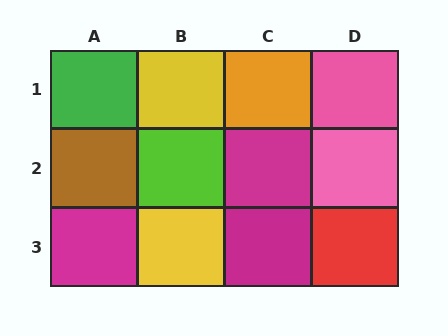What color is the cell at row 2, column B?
Lime.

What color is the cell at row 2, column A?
Brown.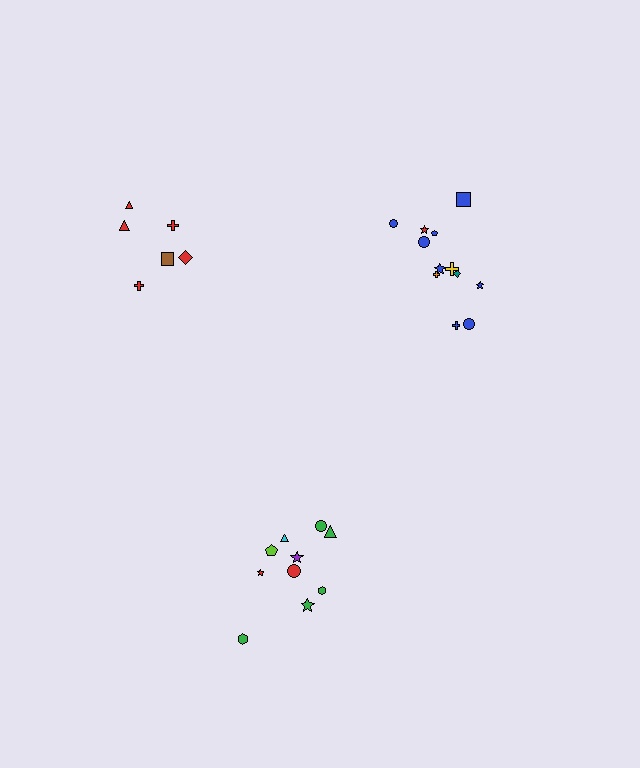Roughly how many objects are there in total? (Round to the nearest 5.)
Roughly 30 objects in total.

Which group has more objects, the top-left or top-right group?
The top-right group.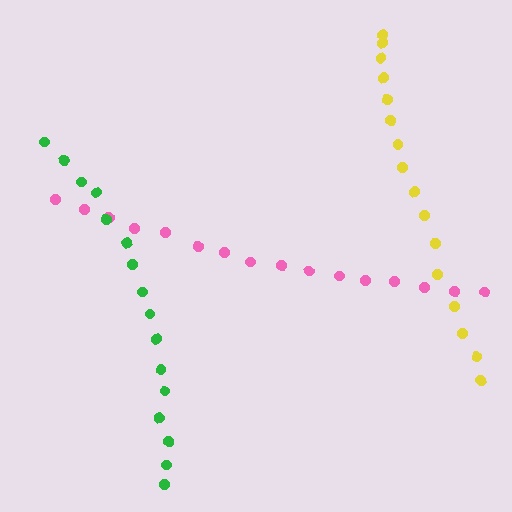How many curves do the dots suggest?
There are 3 distinct paths.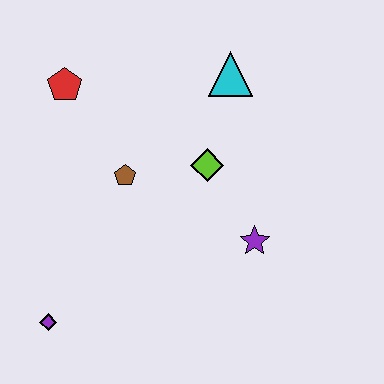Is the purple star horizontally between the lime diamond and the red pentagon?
No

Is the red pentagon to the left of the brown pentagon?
Yes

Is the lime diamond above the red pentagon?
No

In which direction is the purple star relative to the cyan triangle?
The purple star is below the cyan triangle.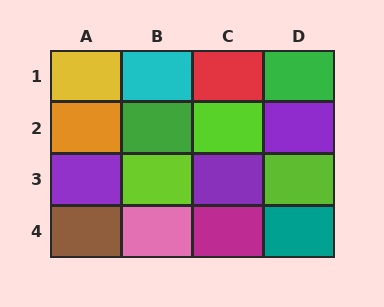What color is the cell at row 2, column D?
Purple.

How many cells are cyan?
1 cell is cyan.